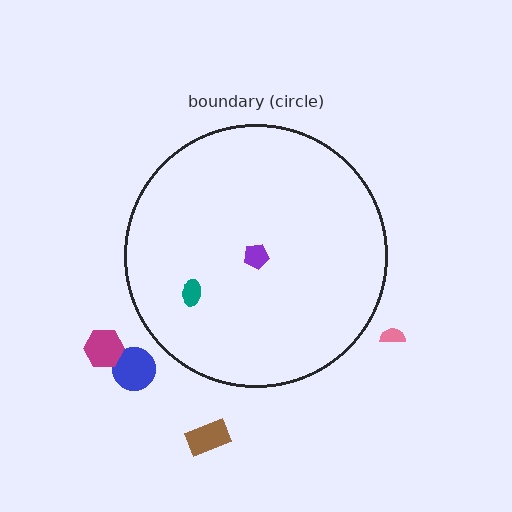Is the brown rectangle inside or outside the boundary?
Outside.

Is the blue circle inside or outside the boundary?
Outside.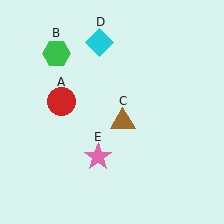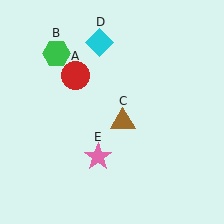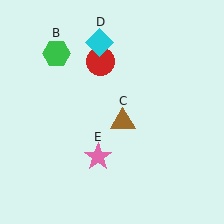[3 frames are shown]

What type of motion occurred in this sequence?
The red circle (object A) rotated clockwise around the center of the scene.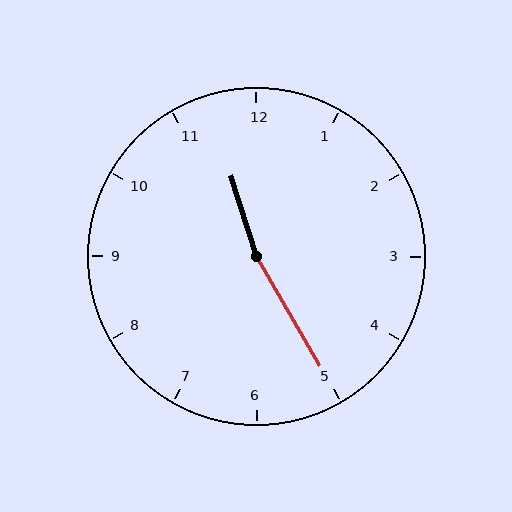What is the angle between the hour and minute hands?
Approximately 168 degrees.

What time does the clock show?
11:25.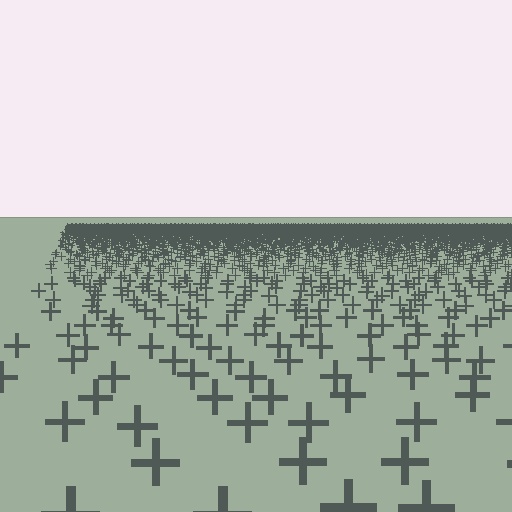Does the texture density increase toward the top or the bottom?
Density increases toward the top.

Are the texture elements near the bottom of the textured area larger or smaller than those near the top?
Larger. Near the bottom, elements are closer to the viewer and appear at a bigger on-screen size.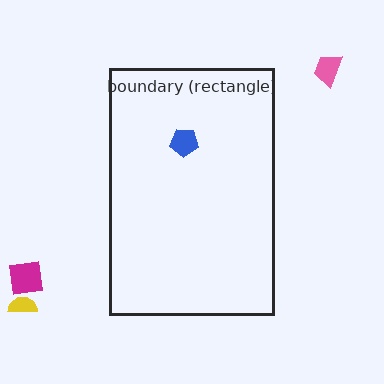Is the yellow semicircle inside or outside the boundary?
Outside.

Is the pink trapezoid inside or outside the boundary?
Outside.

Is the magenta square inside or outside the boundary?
Outside.